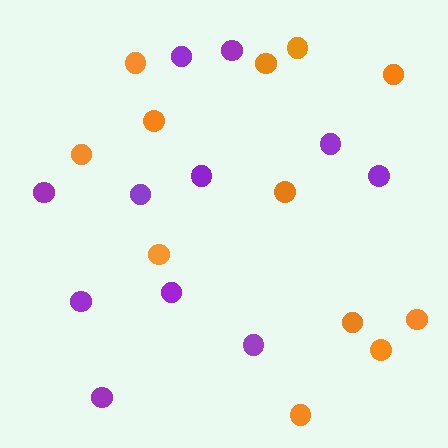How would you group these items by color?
There are 2 groups: one group of purple circles (11) and one group of orange circles (12).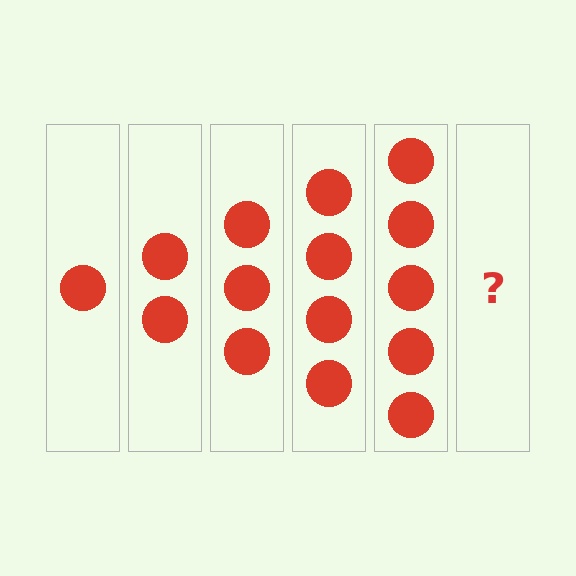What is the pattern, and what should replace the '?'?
The pattern is that each step adds one more circle. The '?' should be 6 circles.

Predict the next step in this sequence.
The next step is 6 circles.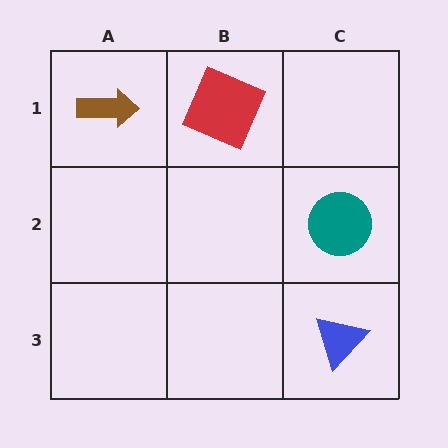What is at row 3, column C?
A blue triangle.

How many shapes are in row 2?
1 shape.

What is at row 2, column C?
A teal circle.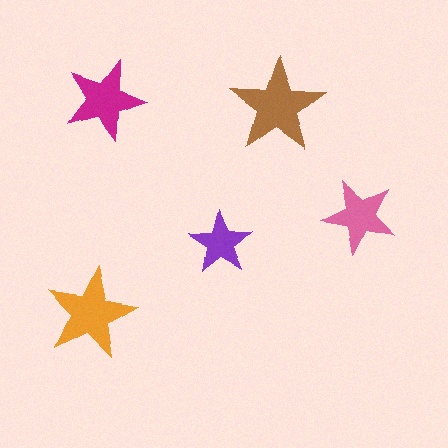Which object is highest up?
The brown star is topmost.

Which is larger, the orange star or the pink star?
The orange one.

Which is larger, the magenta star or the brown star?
The brown one.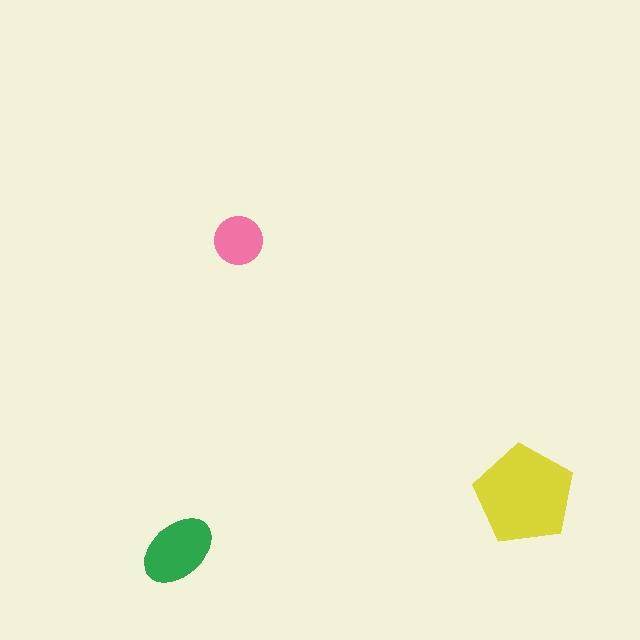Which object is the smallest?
The pink circle.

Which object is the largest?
The yellow pentagon.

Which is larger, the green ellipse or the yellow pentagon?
The yellow pentagon.